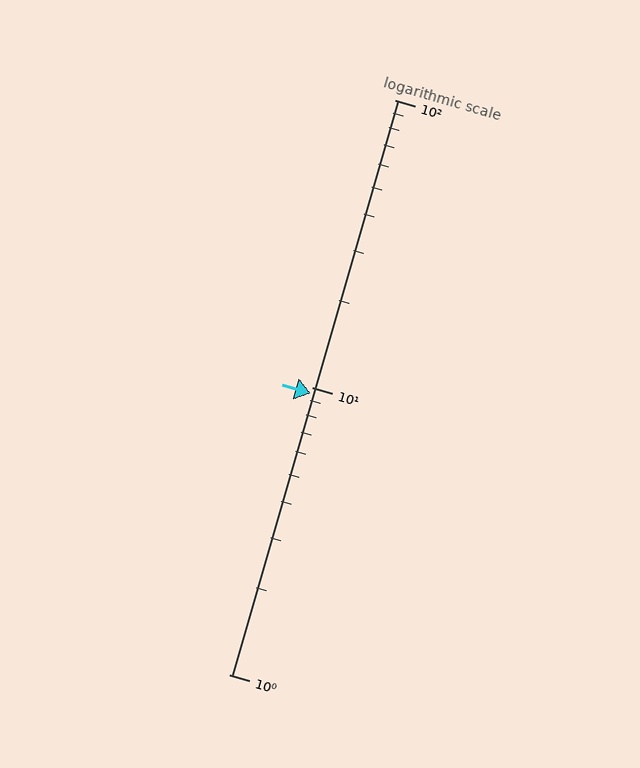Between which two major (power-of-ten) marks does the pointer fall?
The pointer is between 1 and 10.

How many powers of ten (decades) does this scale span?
The scale spans 2 decades, from 1 to 100.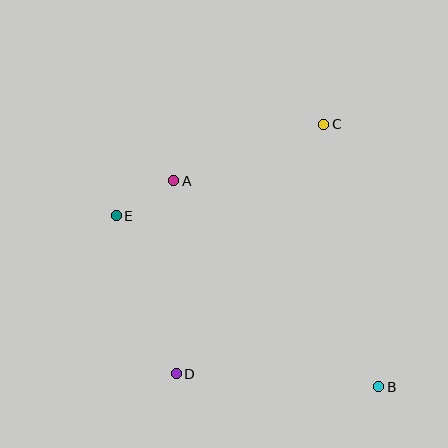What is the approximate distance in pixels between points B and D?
The distance between B and D is approximately 203 pixels.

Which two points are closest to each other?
Points A and E are closest to each other.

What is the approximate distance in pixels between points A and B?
The distance between A and B is approximately 290 pixels.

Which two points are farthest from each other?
Points B and E are farthest from each other.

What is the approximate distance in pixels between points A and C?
The distance between A and C is approximately 160 pixels.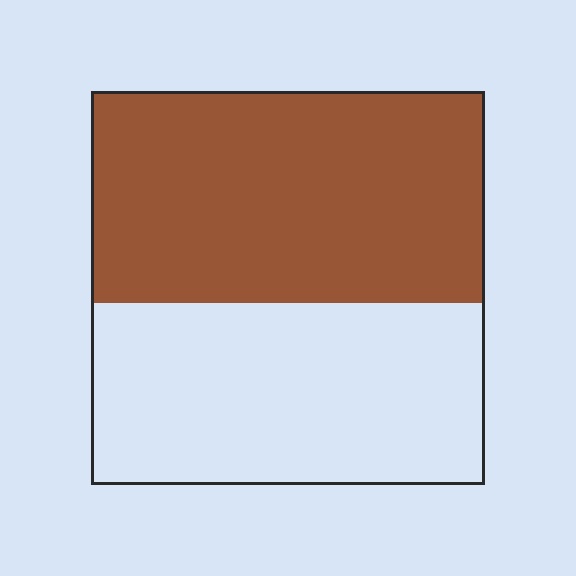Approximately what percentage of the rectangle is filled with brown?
Approximately 55%.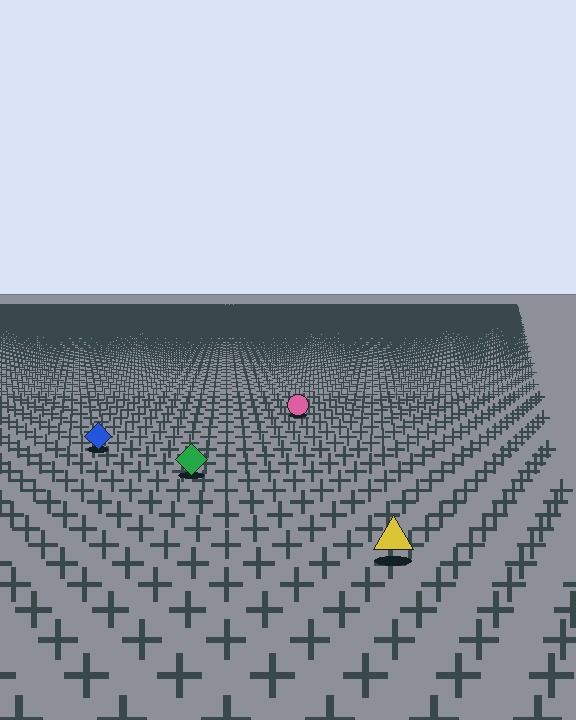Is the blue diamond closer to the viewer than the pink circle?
Yes. The blue diamond is closer — you can tell from the texture gradient: the ground texture is coarser near it.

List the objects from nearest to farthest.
From nearest to farthest: the yellow triangle, the green diamond, the blue diamond, the pink circle.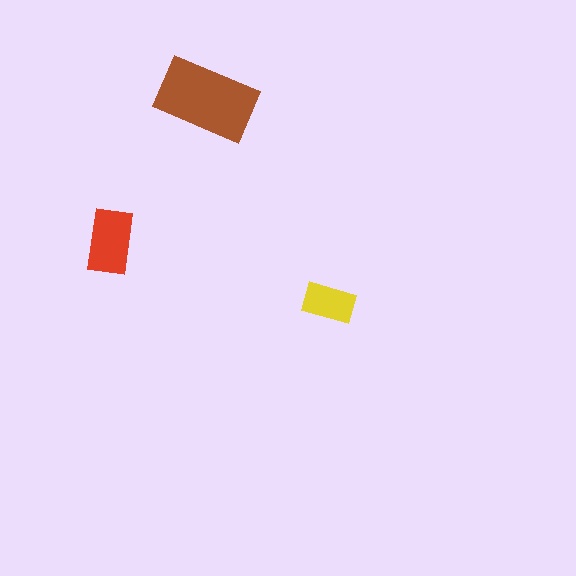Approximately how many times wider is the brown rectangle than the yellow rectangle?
About 2 times wider.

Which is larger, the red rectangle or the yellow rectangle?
The red one.